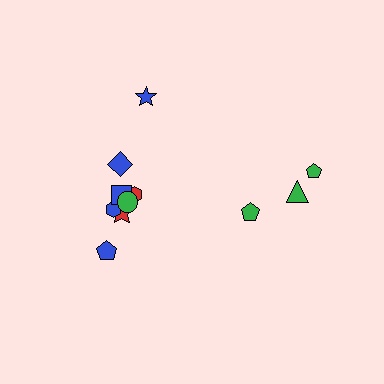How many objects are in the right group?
There are 3 objects.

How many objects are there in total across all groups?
There are 11 objects.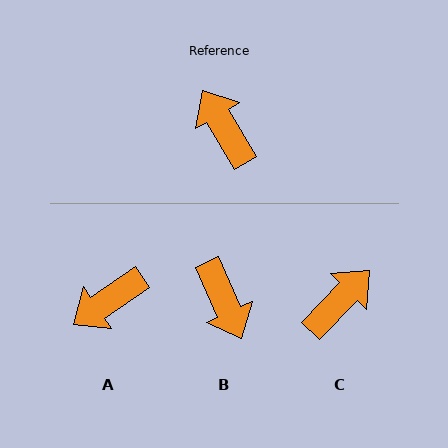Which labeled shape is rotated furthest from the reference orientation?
B, about 173 degrees away.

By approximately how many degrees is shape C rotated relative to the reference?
Approximately 75 degrees clockwise.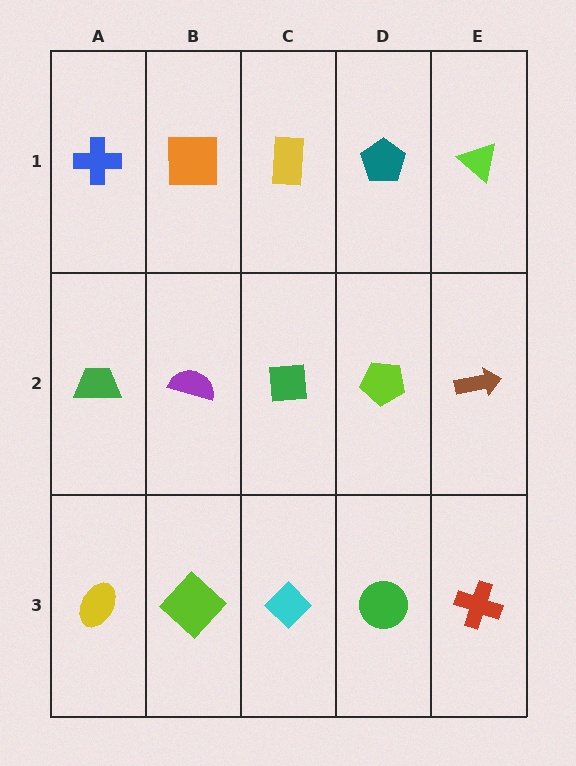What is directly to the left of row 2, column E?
A lime pentagon.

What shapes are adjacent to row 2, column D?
A teal pentagon (row 1, column D), a green circle (row 3, column D), a green square (row 2, column C), a brown arrow (row 2, column E).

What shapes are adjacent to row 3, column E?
A brown arrow (row 2, column E), a green circle (row 3, column D).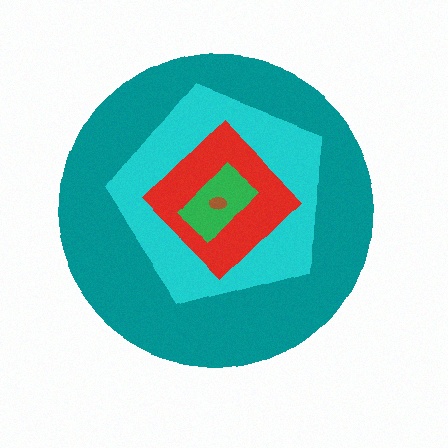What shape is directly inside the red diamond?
The green rectangle.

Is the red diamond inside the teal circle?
Yes.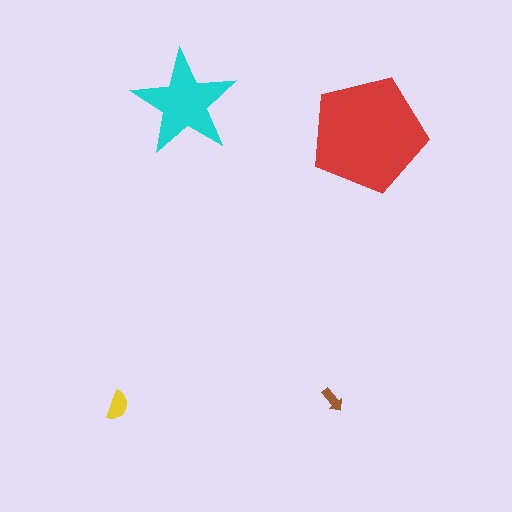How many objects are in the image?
There are 4 objects in the image.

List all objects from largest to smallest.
The red pentagon, the cyan star, the yellow semicircle, the brown arrow.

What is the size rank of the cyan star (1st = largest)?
2nd.